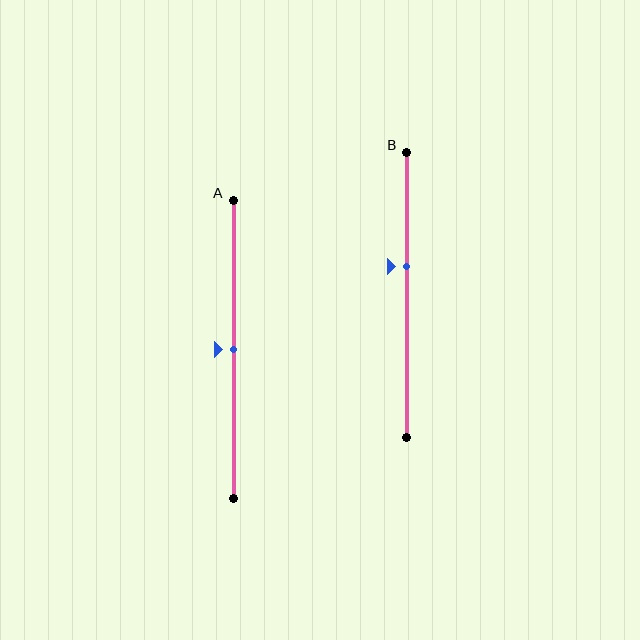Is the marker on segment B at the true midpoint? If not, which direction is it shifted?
No, the marker on segment B is shifted upward by about 10% of the segment length.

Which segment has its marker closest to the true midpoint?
Segment A has its marker closest to the true midpoint.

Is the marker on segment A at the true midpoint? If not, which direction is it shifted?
Yes, the marker on segment A is at the true midpoint.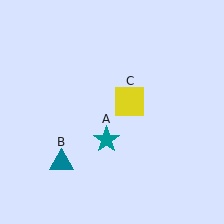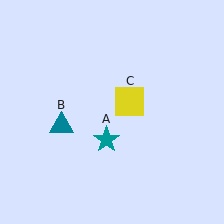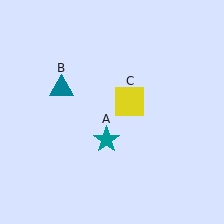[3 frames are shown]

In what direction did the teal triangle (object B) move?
The teal triangle (object B) moved up.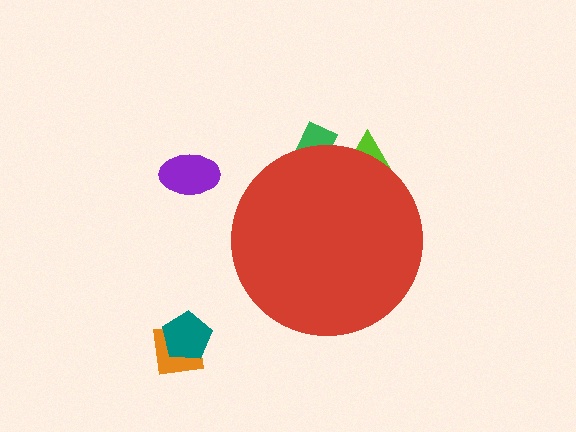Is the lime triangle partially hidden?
Yes, the lime triangle is partially hidden behind the red circle.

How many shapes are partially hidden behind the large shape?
2 shapes are partially hidden.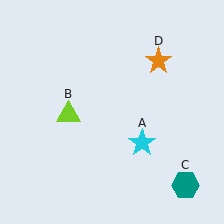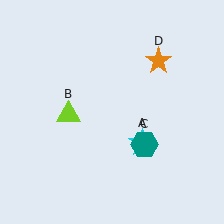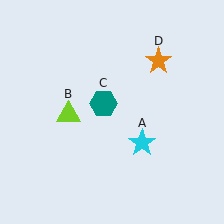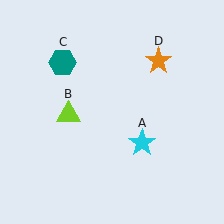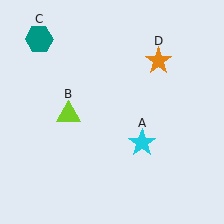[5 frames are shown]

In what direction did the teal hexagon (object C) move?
The teal hexagon (object C) moved up and to the left.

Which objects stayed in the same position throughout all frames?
Cyan star (object A) and lime triangle (object B) and orange star (object D) remained stationary.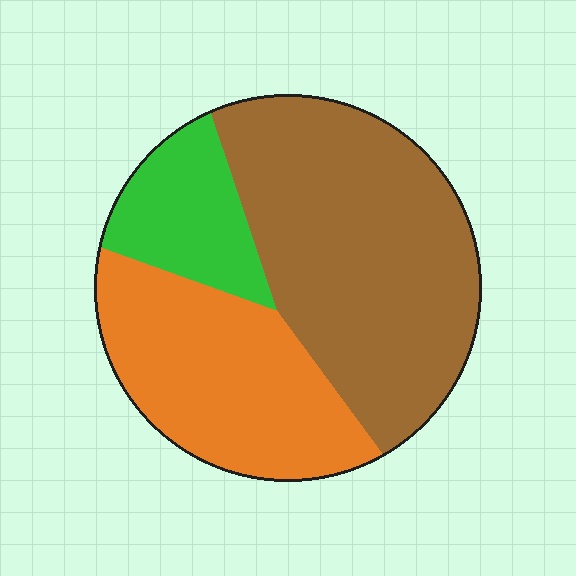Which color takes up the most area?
Brown, at roughly 50%.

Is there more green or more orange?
Orange.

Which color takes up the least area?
Green, at roughly 15%.